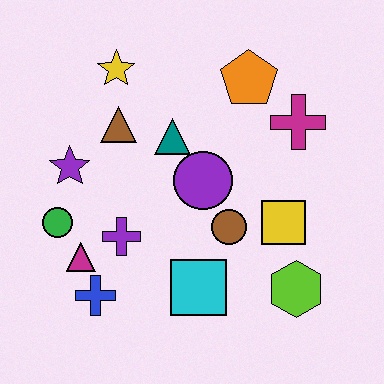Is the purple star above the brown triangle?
No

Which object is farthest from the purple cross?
The magenta cross is farthest from the purple cross.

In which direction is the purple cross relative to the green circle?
The purple cross is to the right of the green circle.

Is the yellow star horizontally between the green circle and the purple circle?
Yes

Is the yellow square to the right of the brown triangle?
Yes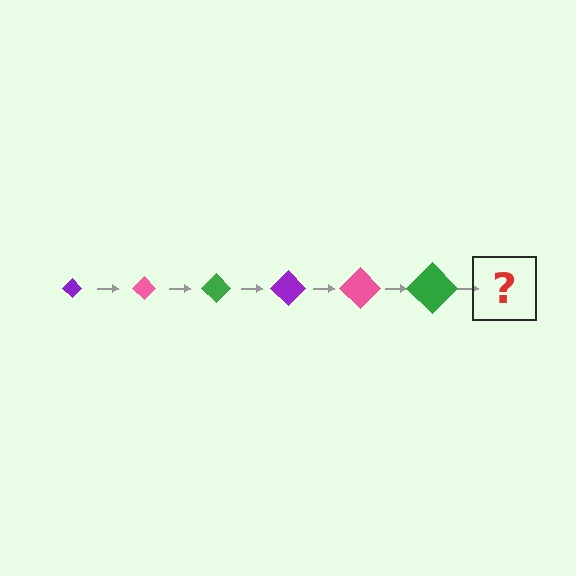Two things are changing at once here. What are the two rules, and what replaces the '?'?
The two rules are that the diamond grows larger each step and the color cycles through purple, pink, and green. The '?' should be a purple diamond, larger than the previous one.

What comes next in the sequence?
The next element should be a purple diamond, larger than the previous one.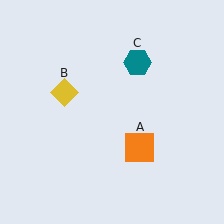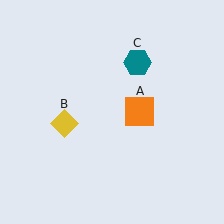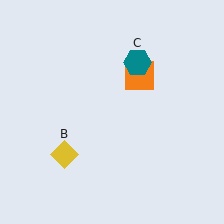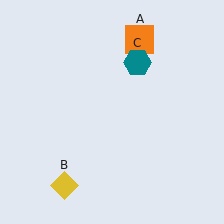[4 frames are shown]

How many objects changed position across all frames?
2 objects changed position: orange square (object A), yellow diamond (object B).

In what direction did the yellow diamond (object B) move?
The yellow diamond (object B) moved down.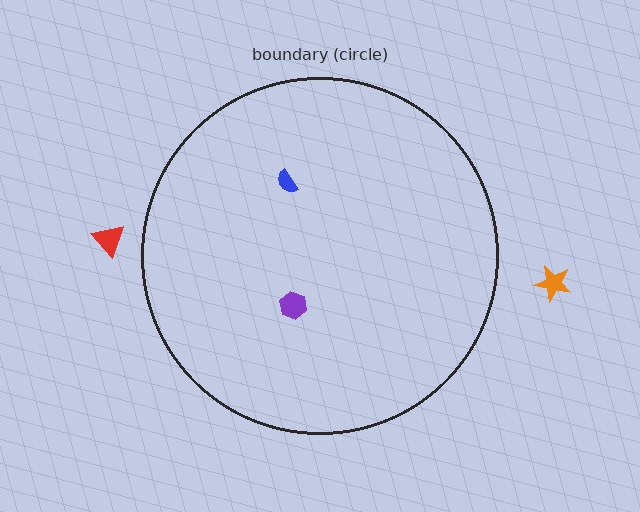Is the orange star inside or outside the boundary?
Outside.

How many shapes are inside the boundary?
2 inside, 2 outside.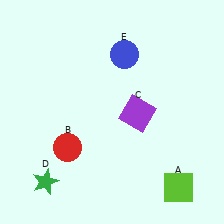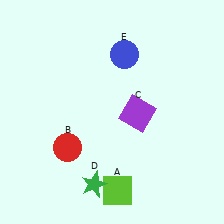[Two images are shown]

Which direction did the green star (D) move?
The green star (D) moved right.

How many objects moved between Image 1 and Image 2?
2 objects moved between the two images.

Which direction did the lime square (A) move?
The lime square (A) moved left.